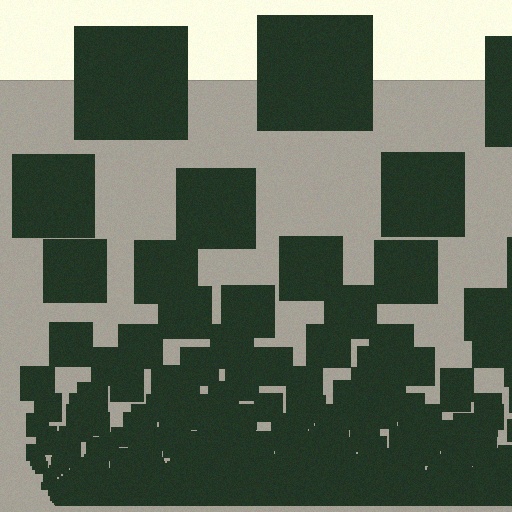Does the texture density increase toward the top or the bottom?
Density increases toward the bottom.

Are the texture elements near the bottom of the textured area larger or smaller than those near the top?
Smaller. The gradient is inverted — elements near the bottom are smaller and denser.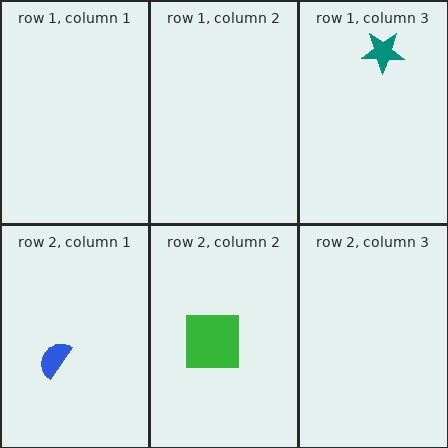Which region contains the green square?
The row 2, column 2 region.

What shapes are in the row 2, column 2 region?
The green square.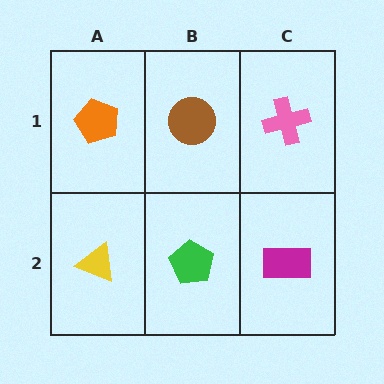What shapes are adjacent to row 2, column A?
An orange pentagon (row 1, column A), a green pentagon (row 2, column B).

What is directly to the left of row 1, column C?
A brown circle.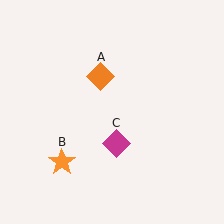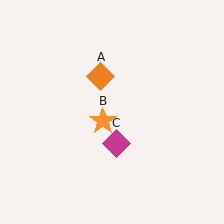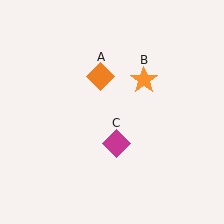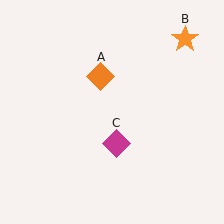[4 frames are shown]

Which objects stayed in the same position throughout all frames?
Orange diamond (object A) and magenta diamond (object C) remained stationary.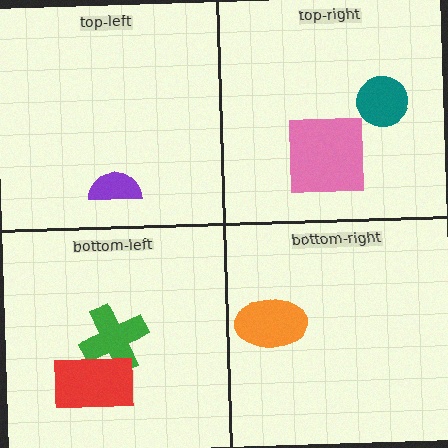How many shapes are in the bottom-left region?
2.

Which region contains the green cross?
The bottom-left region.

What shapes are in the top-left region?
The purple semicircle.